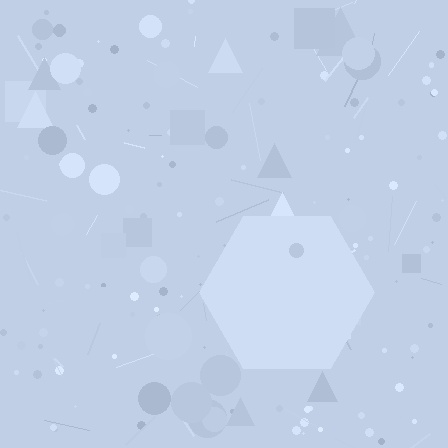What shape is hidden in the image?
A hexagon is hidden in the image.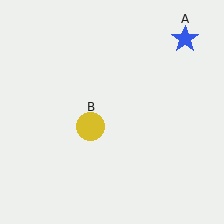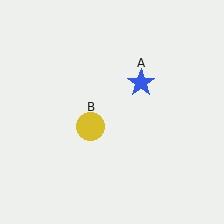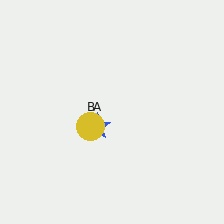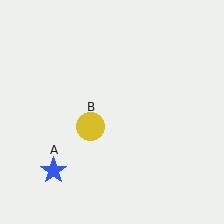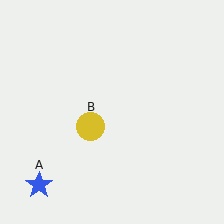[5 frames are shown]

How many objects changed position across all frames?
1 object changed position: blue star (object A).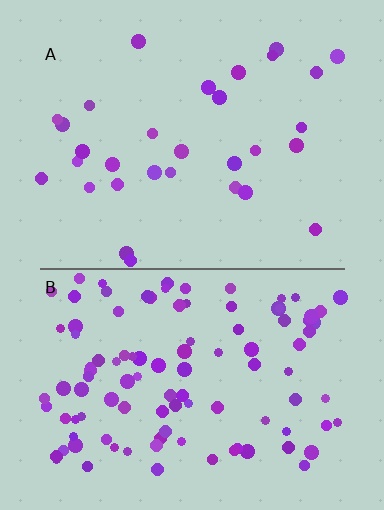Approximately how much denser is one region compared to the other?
Approximately 3.3× — region B over region A.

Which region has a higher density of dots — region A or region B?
B (the bottom).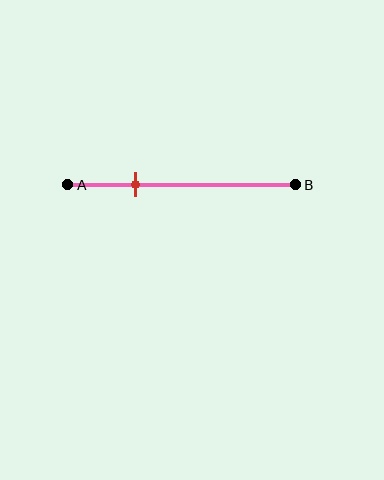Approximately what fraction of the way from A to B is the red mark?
The red mark is approximately 30% of the way from A to B.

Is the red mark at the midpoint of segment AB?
No, the mark is at about 30% from A, not at the 50% midpoint.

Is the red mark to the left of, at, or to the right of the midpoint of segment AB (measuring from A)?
The red mark is to the left of the midpoint of segment AB.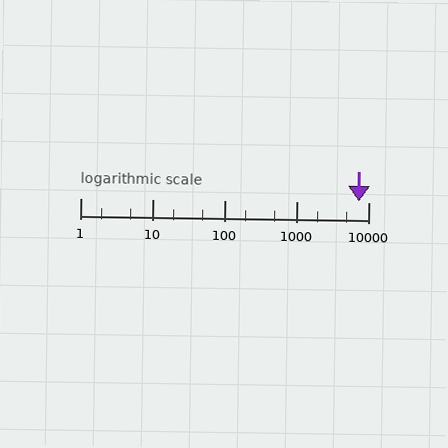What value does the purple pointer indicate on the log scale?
The pointer indicates approximately 7400.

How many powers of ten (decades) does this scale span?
The scale spans 4 decades, from 1 to 10000.